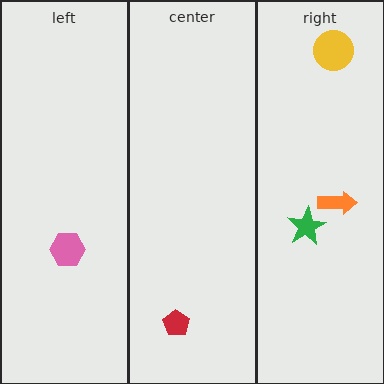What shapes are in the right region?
The green star, the yellow circle, the orange arrow.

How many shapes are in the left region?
1.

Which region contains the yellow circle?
The right region.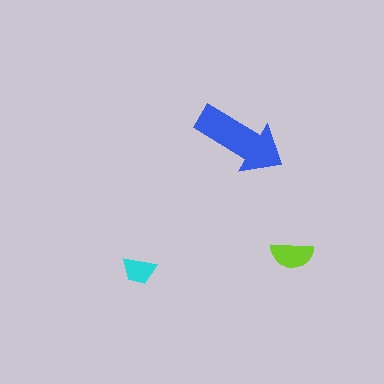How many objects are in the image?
There are 3 objects in the image.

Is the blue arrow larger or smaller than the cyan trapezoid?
Larger.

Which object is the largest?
The blue arrow.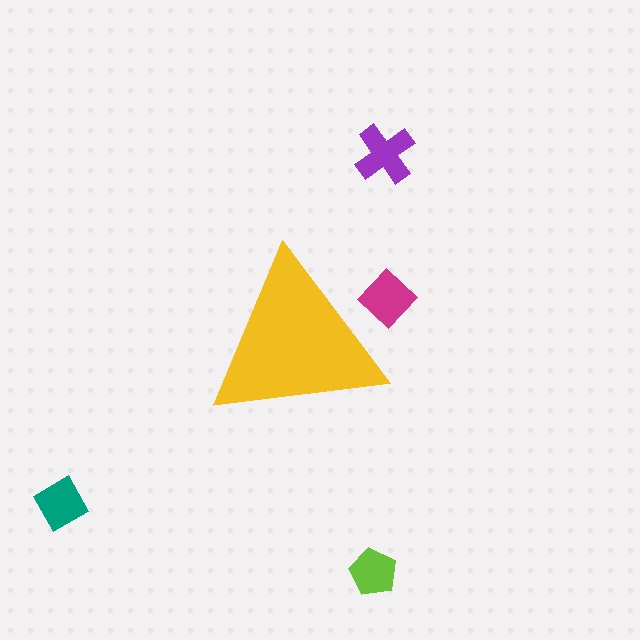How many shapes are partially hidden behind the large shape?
1 shape is partially hidden.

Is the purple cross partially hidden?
No, the purple cross is fully visible.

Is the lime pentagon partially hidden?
No, the lime pentagon is fully visible.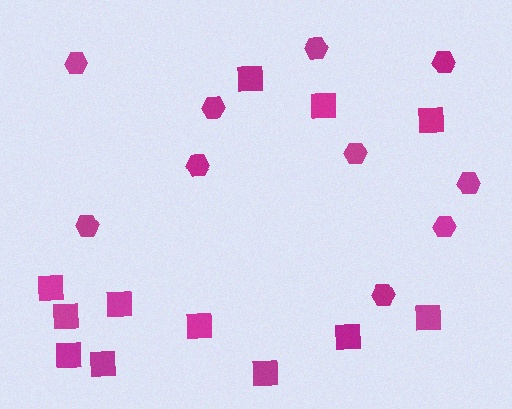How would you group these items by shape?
There are 2 groups: one group of squares (12) and one group of hexagons (10).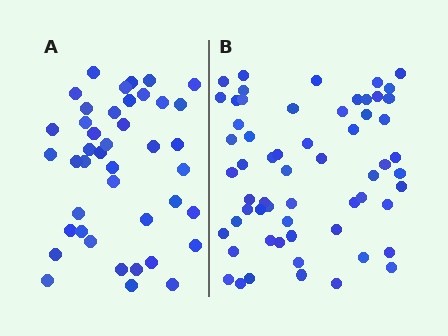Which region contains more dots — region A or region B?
Region B (the right region) has more dots.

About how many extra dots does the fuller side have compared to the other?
Region B has approximately 20 more dots than region A.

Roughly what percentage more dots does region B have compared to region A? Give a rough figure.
About 45% more.